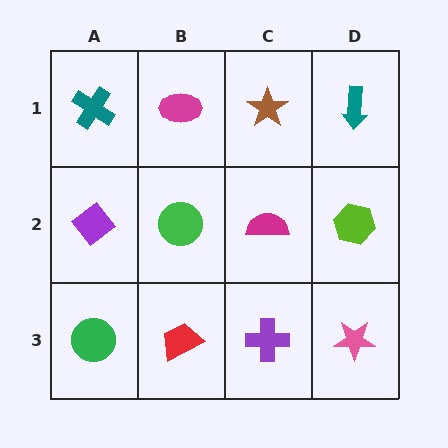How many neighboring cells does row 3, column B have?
3.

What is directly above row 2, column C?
A brown star.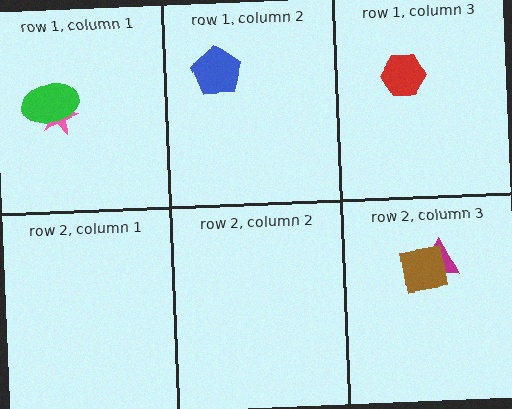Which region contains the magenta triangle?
The row 2, column 3 region.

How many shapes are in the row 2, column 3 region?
2.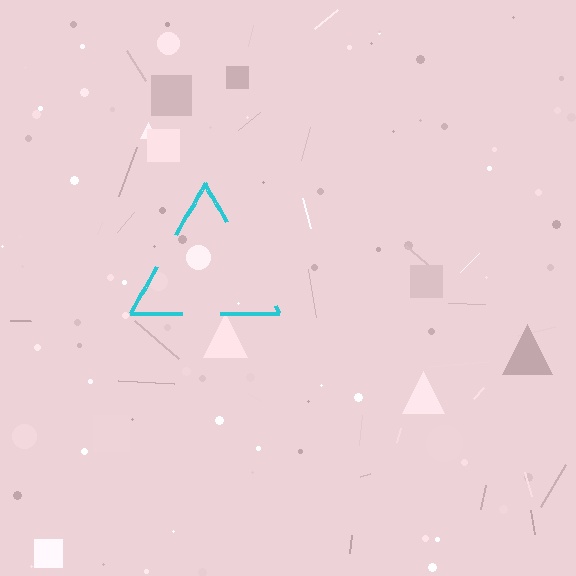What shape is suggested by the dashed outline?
The dashed outline suggests a triangle.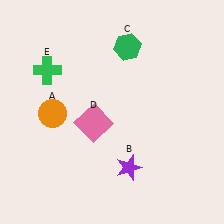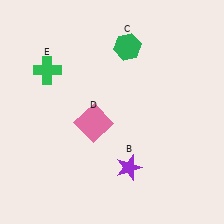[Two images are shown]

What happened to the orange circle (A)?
The orange circle (A) was removed in Image 2. It was in the bottom-left area of Image 1.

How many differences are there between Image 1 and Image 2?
There is 1 difference between the two images.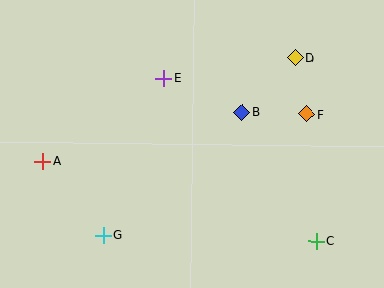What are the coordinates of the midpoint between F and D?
The midpoint between F and D is at (301, 86).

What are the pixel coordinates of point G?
Point G is at (103, 235).